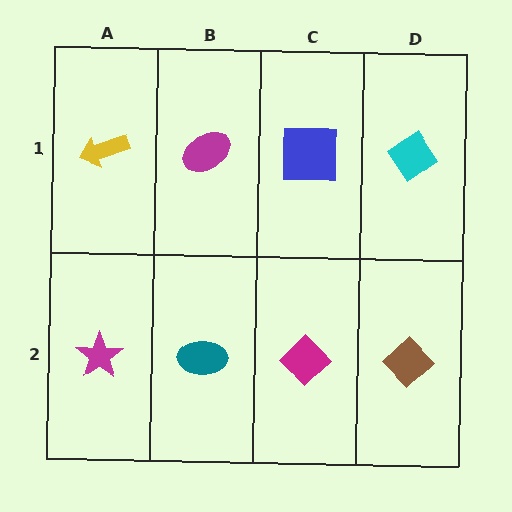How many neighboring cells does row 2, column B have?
3.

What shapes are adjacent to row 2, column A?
A yellow arrow (row 1, column A), a teal ellipse (row 2, column B).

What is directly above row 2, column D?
A cyan diamond.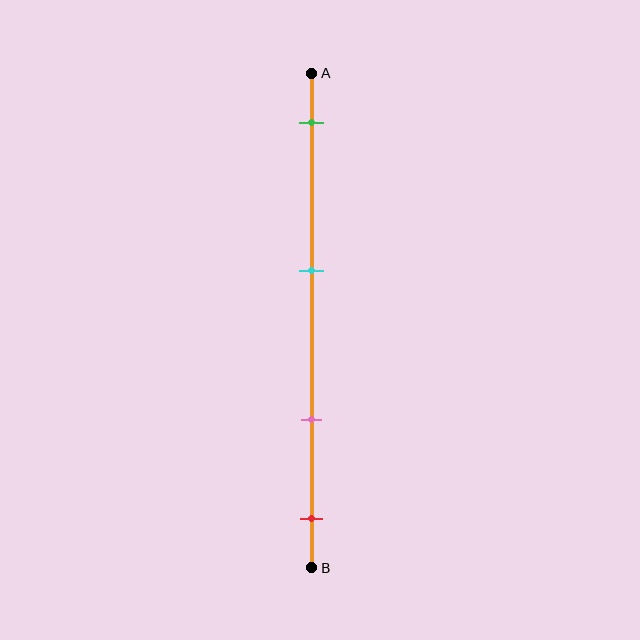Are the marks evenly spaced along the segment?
No, the marks are not evenly spaced.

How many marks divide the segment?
There are 4 marks dividing the segment.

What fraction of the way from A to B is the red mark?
The red mark is approximately 90% (0.9) of the way from A to B.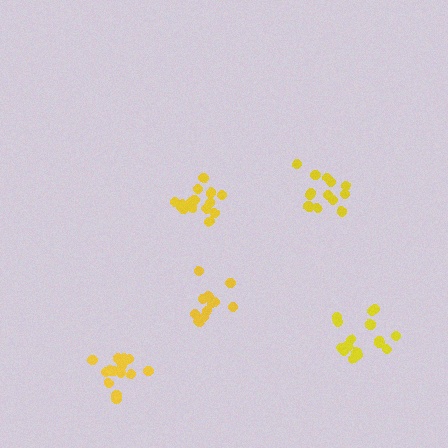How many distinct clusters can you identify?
There are 5 distinct clusters.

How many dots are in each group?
Group 1: 14 dots, Group 2: 17 dots, Group 3: 13 dots, Group 4: 11 dots, Group 5: 16 dots (71 total).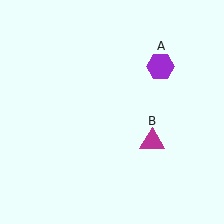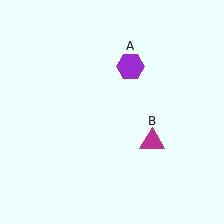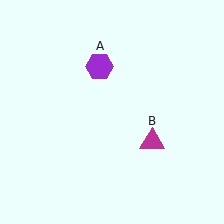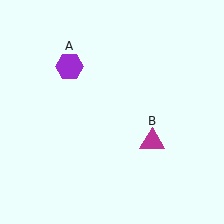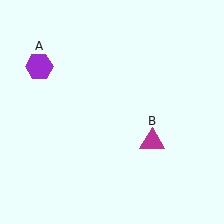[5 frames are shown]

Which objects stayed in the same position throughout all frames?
Magenta triangle (object B) remained stationary.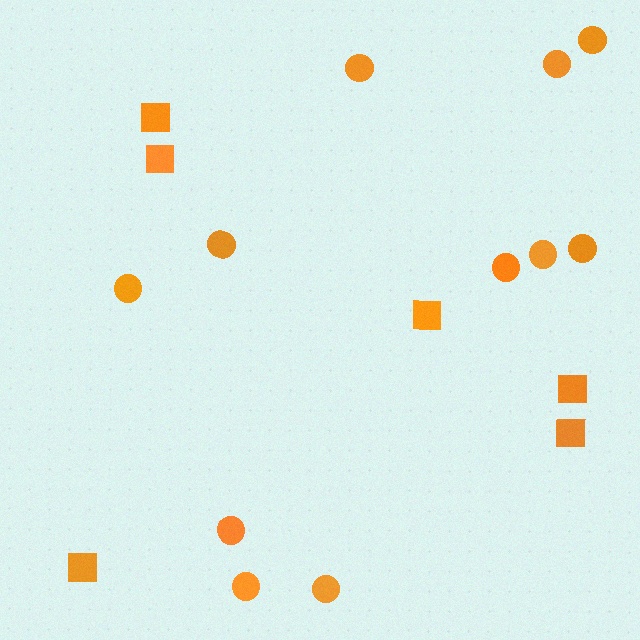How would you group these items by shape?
There are 2 groups: one group of squares (6) and one group of circles (11).